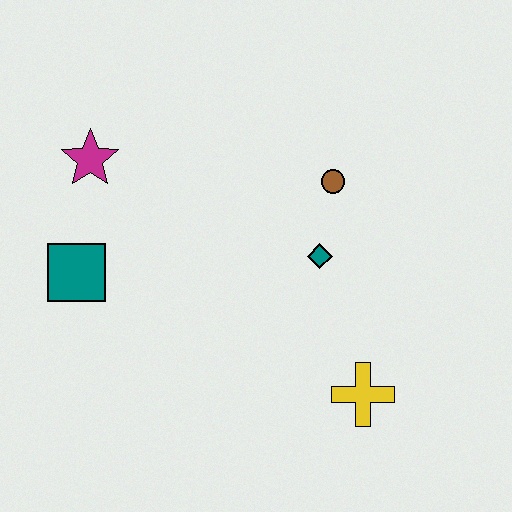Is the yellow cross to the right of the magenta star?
Yes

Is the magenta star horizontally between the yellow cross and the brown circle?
No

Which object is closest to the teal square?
The magenta star is closest to the teal square.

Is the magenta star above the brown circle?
Yes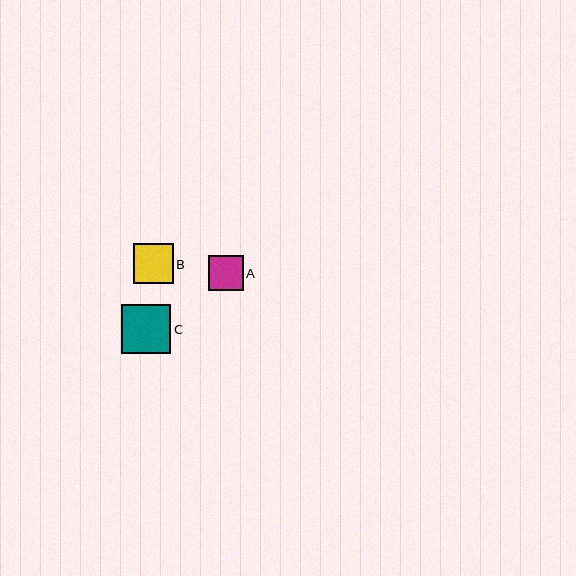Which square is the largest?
Square C is the largest with a size of approximately 49 pixels.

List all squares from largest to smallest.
From largest to smallest: C, B, A.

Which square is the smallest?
Square A is the smallest with a size of approximately 35 pixels.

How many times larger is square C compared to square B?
Square C is approximately 1.2 times the size of square B.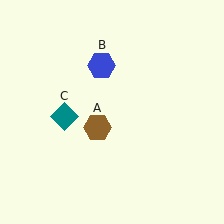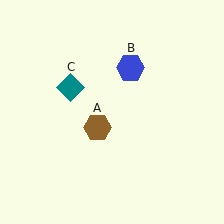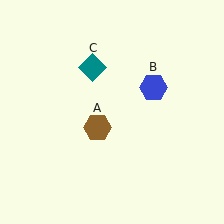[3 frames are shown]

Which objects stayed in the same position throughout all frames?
Brown hexagon (object A) remained stationary.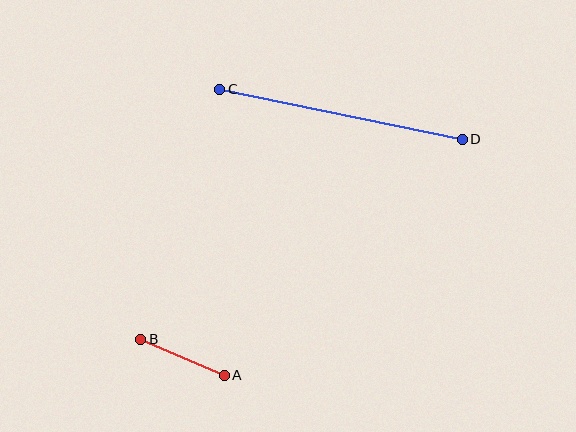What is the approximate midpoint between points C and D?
The midpoint is at approximately (341, 114) pixels.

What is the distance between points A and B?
The distance is approximately 91 pixels.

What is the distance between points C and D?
The distance is approximately 248 pixels.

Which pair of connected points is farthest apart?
Points C and D are farthest apart.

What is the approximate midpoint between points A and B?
The midpoint is at approximately (182, 357) pixels.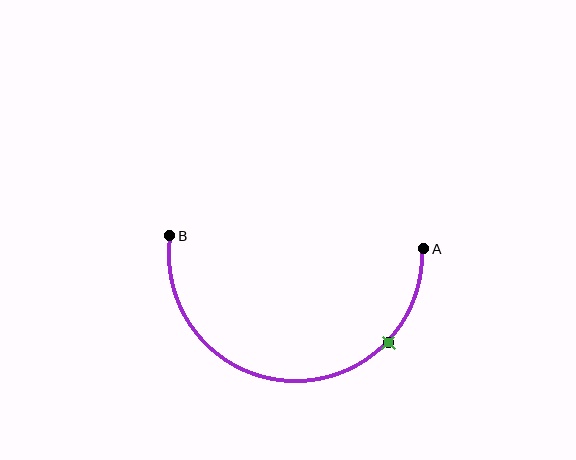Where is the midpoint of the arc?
The arc midpoint is the point on the curve farthest from the straight line joining A and B. It sits below that line.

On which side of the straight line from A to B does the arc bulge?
The arc bulges below the straight line connecting A and B.